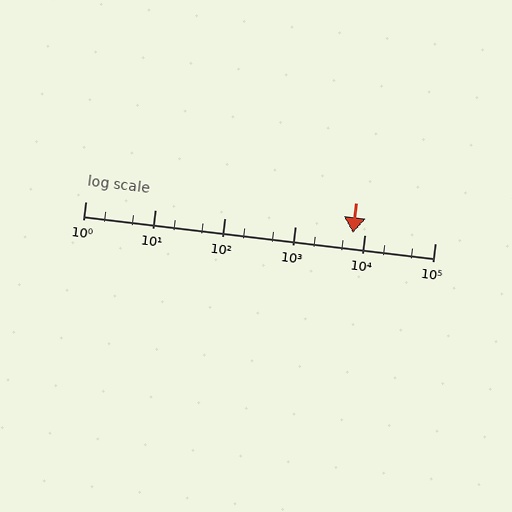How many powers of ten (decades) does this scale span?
The scale spans 5 decades, from 1 to 100000.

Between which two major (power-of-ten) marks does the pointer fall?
The pointer is between 1000 and 10000.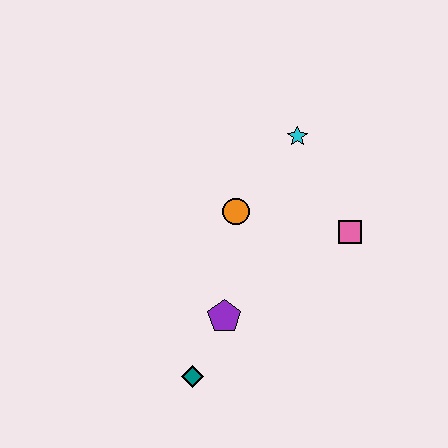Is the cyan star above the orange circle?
Yes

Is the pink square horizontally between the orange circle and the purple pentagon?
No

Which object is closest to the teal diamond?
The purple pentagon is closest to the teal diamond.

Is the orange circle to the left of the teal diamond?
No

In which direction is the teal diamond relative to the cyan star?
The teal diamond is below the cyan star.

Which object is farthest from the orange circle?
The teal diamond is farthest from the orange circle.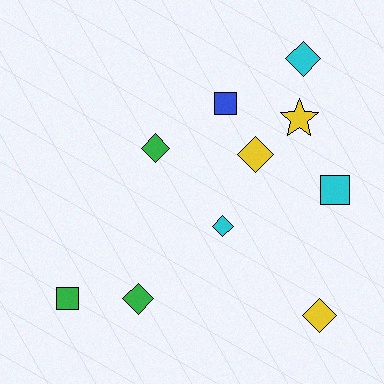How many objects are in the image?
There are 10 objects.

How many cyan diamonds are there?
There are 2 cyan diamonds.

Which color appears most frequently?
Yellow, with 3 objects.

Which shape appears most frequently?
Diamond, with 6 objects.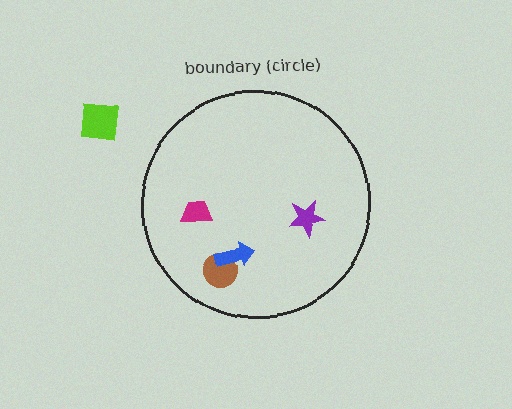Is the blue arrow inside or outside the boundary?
Inside.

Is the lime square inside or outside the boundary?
Outside.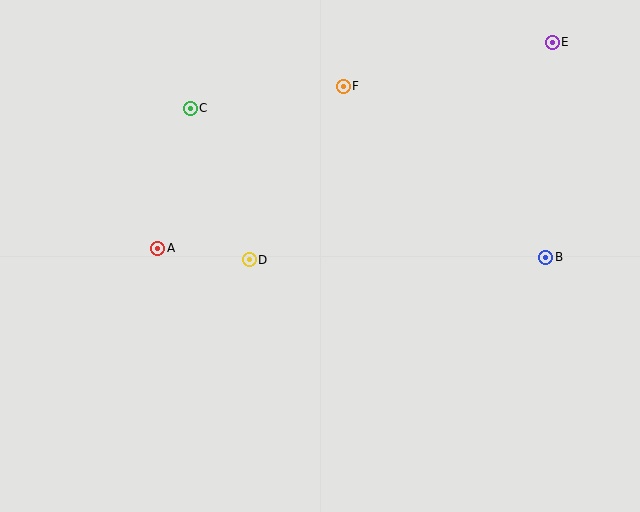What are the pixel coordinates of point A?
Point A is at (158, 248).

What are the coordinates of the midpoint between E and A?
The midpoint between E and A is at (355, 145).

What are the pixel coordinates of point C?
Point C is at (190, 108).